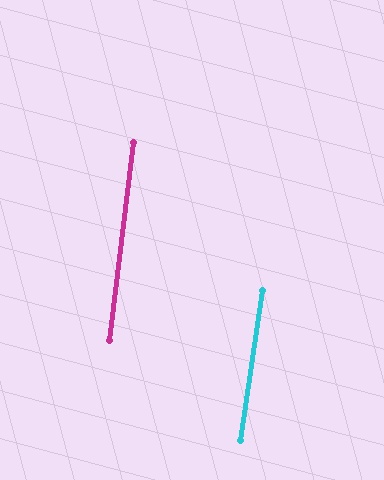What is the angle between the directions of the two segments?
Approximately 1 degree.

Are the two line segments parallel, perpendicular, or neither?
Parallel — their directions differ by only 1.4°.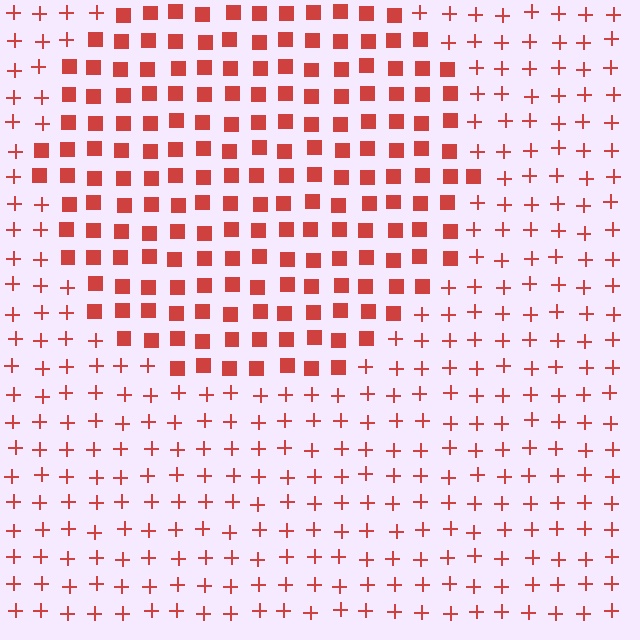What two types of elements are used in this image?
The image uses squares inside the circle region and plus signs outside it.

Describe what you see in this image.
The image is filled with small red elements arranged in a uniform grid. A circle-shaped region contains squares, while the surrounding area contains plus signs. The boundary is defined purely by the change in element shape.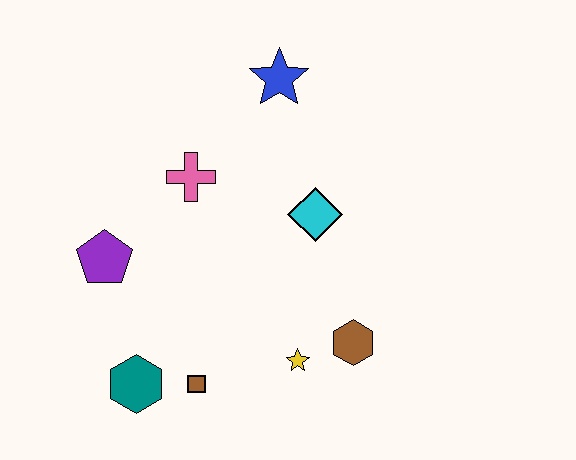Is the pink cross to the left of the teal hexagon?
No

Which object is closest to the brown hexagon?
The yellow star is closest to the brown hexagon.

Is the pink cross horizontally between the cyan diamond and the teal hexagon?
Yes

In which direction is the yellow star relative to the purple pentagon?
The yellow star is to the right of the purple pentagon.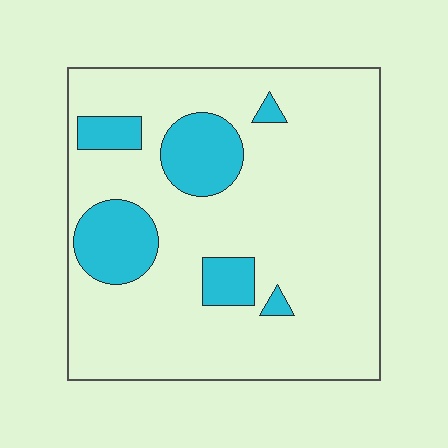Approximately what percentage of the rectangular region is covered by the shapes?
Approximately 20%.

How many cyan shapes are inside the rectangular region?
6.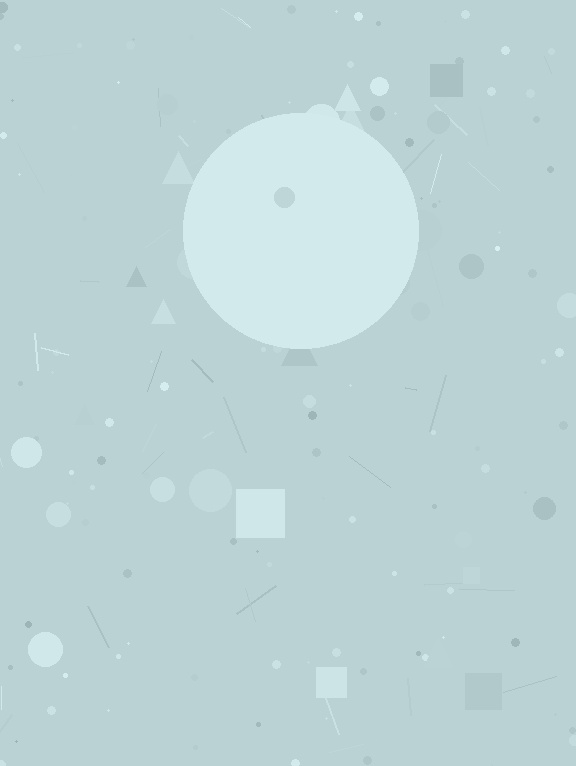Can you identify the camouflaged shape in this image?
The camouflaged shape is a circle.